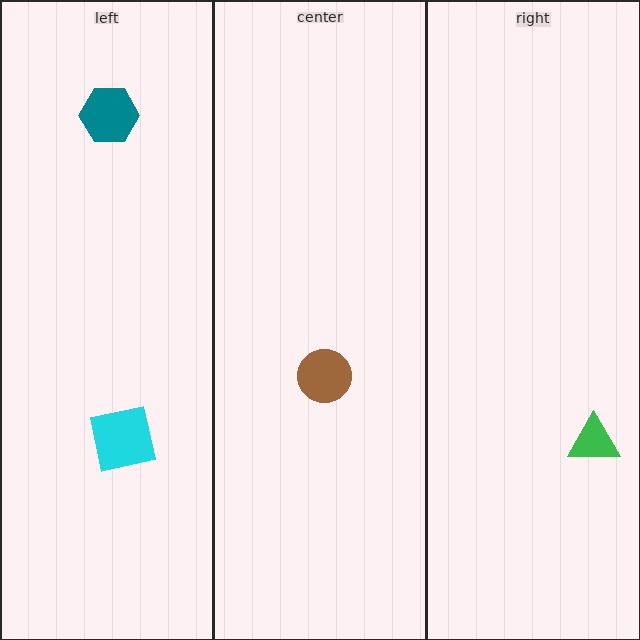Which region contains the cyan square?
The left region.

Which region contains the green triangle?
The right region.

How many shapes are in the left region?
2.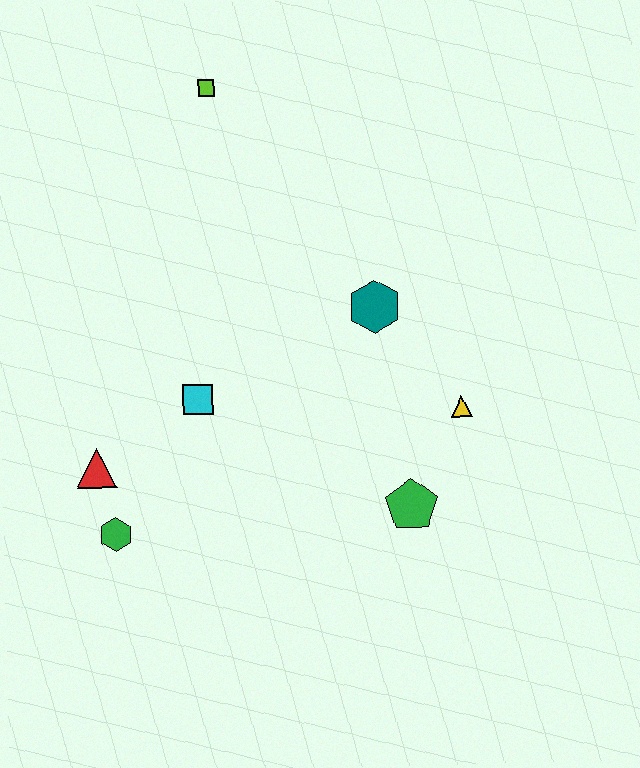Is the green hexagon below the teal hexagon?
Yes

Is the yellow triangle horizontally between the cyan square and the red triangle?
No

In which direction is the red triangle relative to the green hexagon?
The red triangle is above the green hexagon.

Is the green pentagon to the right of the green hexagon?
Yes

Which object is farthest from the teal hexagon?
The green hexagon is farthest from the teal hexagon.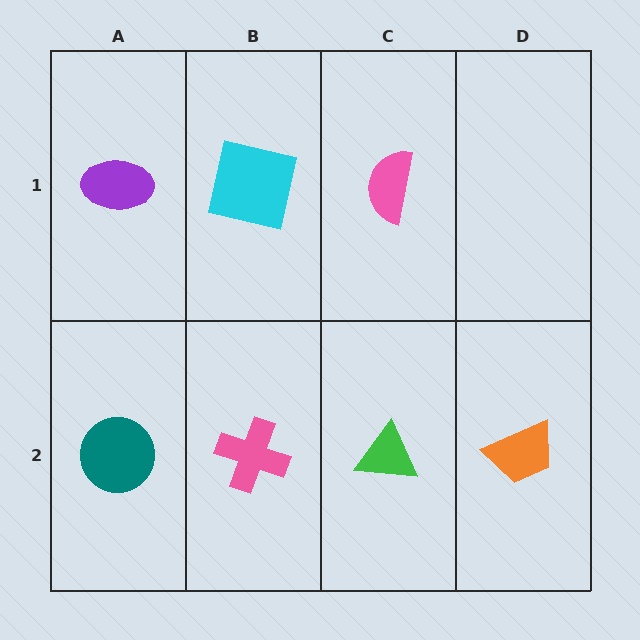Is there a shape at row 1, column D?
No, that cell is empty.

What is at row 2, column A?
A teal circle.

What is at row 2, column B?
A pink cross.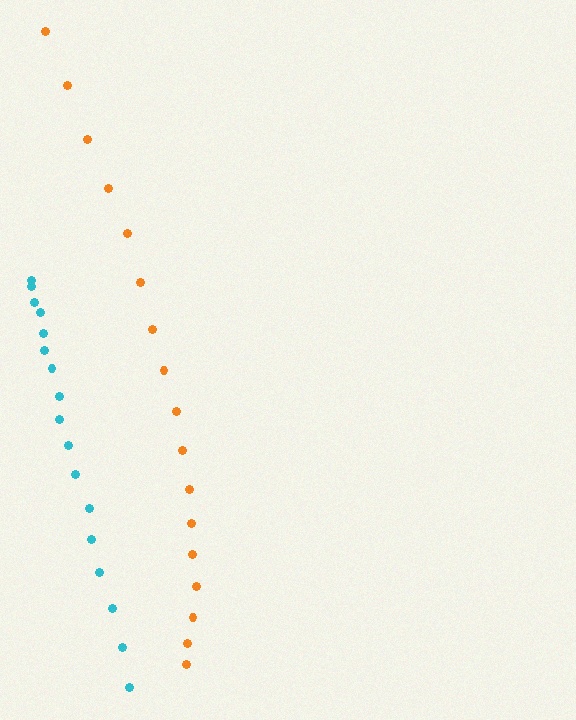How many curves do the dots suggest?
There are 2 distinct paths.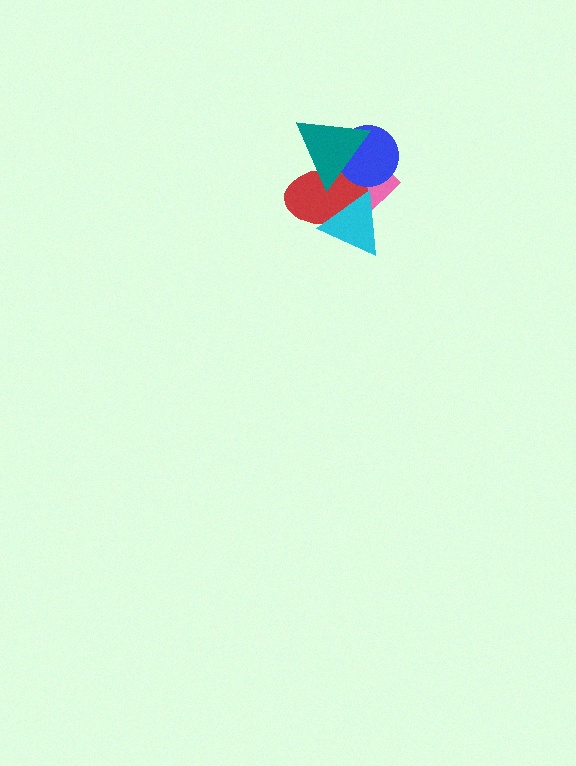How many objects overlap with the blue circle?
3 objects overlap with the blue circle.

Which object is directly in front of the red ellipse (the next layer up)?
The blue circle is directly in front of the red ellipse.